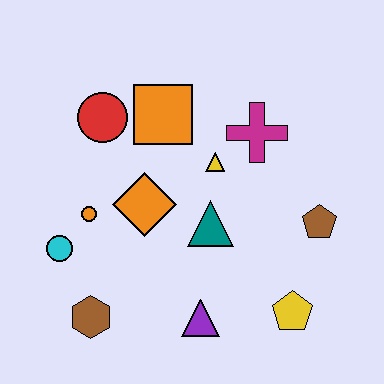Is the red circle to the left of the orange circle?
No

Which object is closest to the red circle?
The orange square is closest to the red circle.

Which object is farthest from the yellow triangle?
The brown hexagon is farthest from the yellow triangle.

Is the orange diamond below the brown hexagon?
No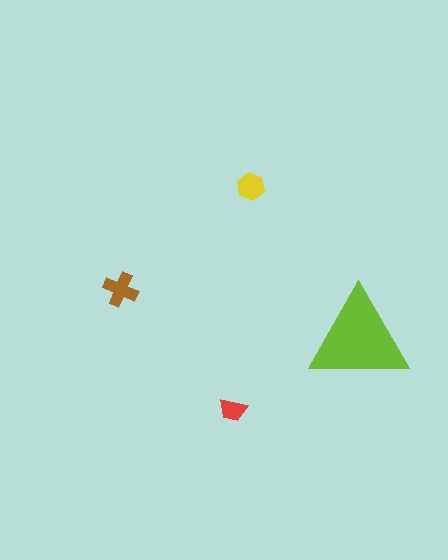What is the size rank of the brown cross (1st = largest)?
2nd.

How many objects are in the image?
There are 4 objects in the image.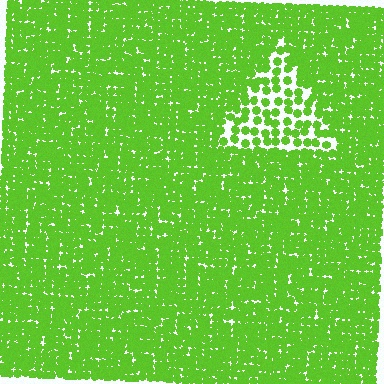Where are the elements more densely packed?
The elements are more densely packed outside the triangle boundary.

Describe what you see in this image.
The image contains small lime elements arranged at two different densities. A triangle-shaped region is visible where the elements are less densely packed than the surrounding area.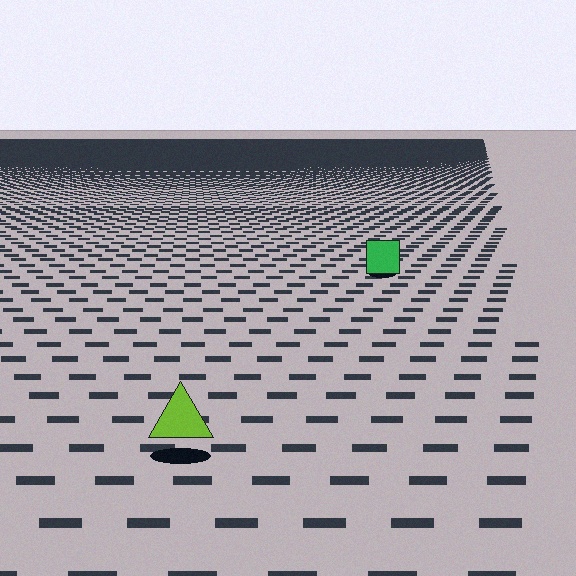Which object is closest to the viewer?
The lime triangle is closest. The texture marks near it are larger and more spread out.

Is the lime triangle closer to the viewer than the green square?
Yes. The lime triangle is closer — you can tell from the texture gradient: the ground texture is coarser near it.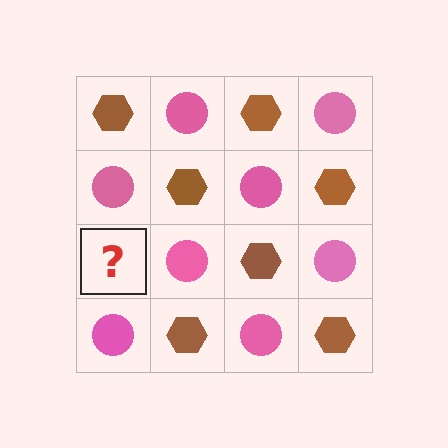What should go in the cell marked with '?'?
The missing cell should contain a brown hexagon.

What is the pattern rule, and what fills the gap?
The rule is that it alternates brown hexagon and pink circle in a checkerboard pattern. The gap should be filled with a brown hexagon.